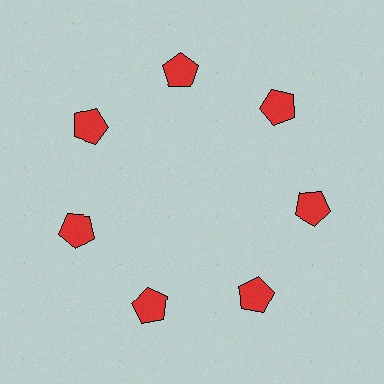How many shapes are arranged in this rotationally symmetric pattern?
There are 7 shapes, arranged in 7 groups of 1.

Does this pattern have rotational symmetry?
Yes, this pattern has 7-fold rotational symmetry. It looks the same after rotating 51 degrees around the center.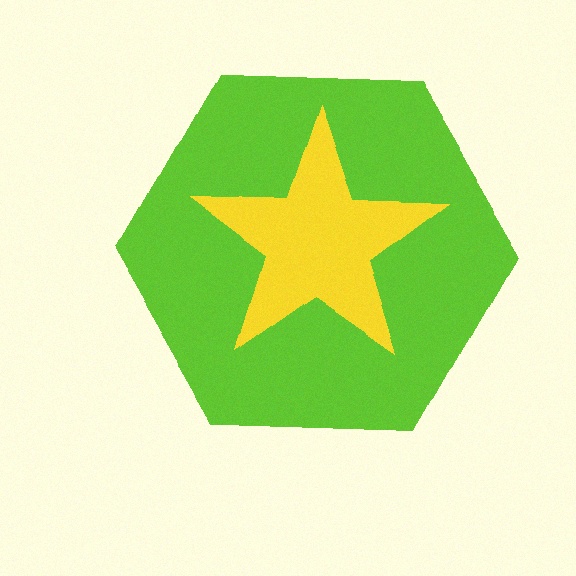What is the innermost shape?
The yellow star.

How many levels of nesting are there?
2.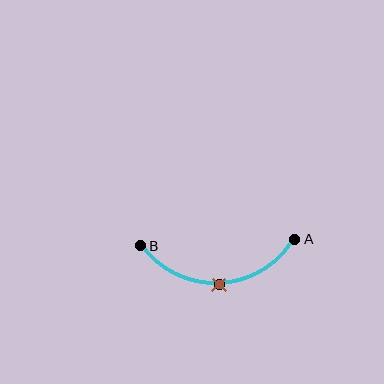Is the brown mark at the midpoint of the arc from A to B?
Yes. The brown mark lies on the arc at equal arc-length from both A and B — it is the arc midpoint.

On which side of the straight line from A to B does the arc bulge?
The arc bulges below the straight line connecting A and B.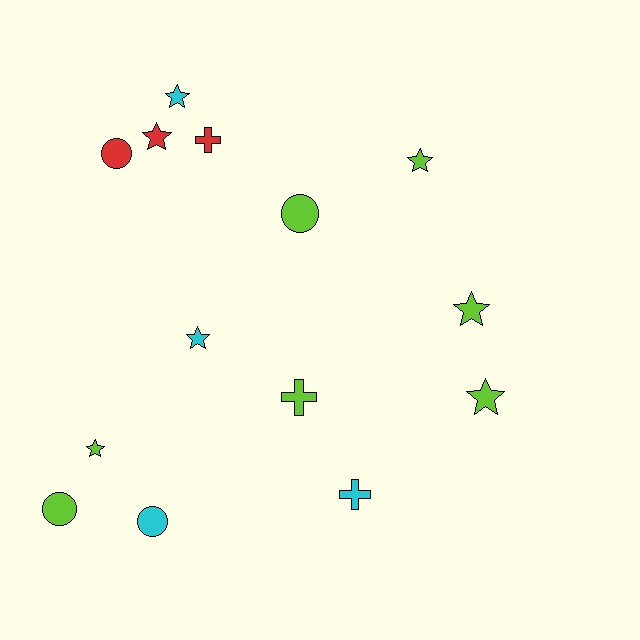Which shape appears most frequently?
Star, with 7 objects.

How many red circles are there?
There is 1 red circle.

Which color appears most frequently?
Lime, with 7 objects.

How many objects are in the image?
There are 14 objects.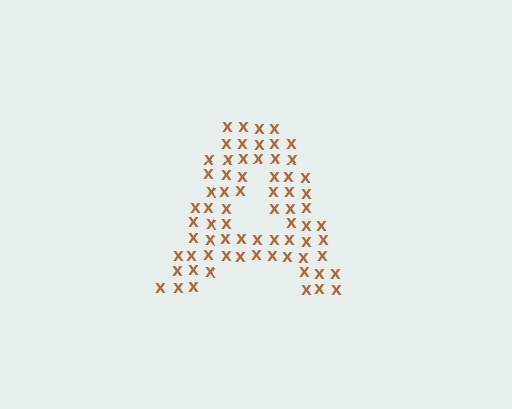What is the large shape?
The large shape is the letter A.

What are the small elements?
The small elements are letter X's.